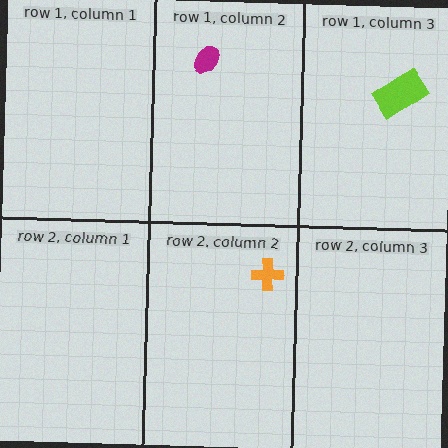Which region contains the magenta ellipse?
The row 1, column 2 region.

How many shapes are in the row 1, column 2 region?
1.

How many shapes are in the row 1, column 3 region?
1.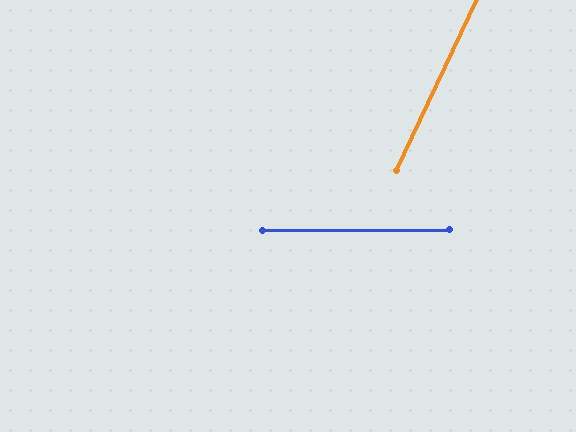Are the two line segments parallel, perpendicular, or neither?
Neither parallel nor perpendicular — they differ by about 64°.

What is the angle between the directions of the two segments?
Approximately 64 degrees.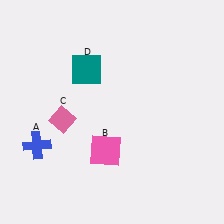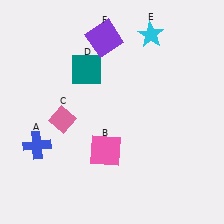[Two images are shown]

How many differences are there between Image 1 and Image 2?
There are 2 differences between the two images.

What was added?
A cyan star (E), a purple square (F) were added in Image 2.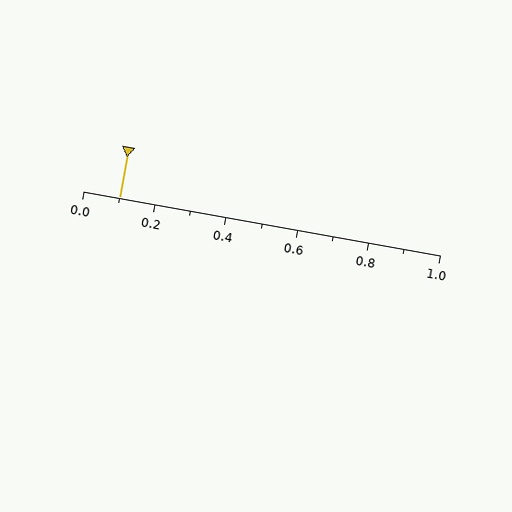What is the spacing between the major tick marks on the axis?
The major ticks are spaced 0.2 apart.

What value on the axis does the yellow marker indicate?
The marker indicates approximately 0.1.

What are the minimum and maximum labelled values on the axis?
The axis runs from 0.0 to 1.0.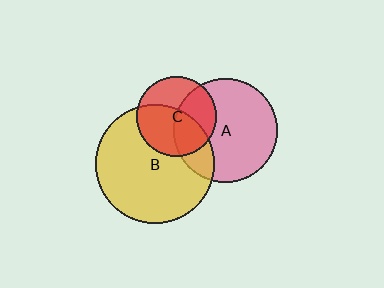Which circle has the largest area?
Circle B (yellow).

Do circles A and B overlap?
Yes.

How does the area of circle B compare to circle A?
Approximately 1.3 times.